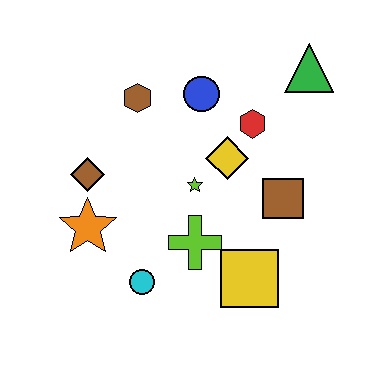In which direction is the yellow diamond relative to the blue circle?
The yellow diamond is below the blue circle.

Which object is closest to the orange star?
The brown diamond is closest to the orange star.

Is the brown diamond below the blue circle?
Yes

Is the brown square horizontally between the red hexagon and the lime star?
No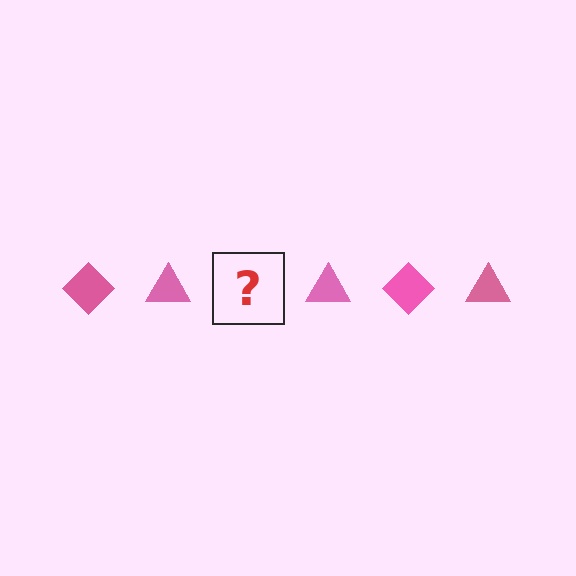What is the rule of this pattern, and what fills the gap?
The rule is that the pattern cycles through diamond, triangle shapes in pink. The gap should be filled with a pink diamond.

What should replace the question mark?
The question mark should be replaced with a pink diamond.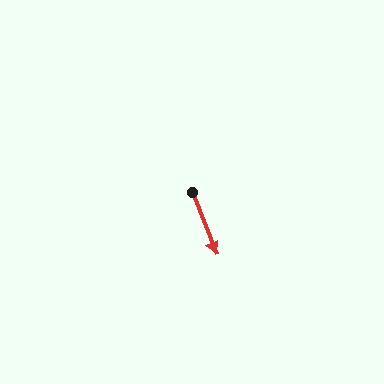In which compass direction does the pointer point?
South.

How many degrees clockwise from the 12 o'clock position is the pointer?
Approximately 159 degrees.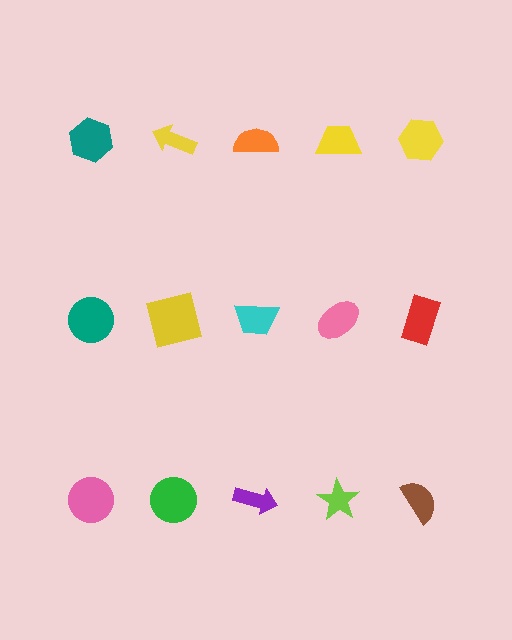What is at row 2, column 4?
A pink ellipse.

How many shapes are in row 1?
5 shapes.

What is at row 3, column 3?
A purple arrow.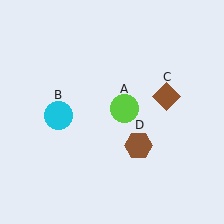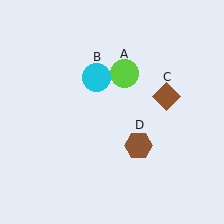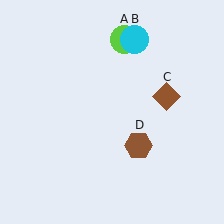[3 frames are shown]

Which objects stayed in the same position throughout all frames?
Brown diamond (object C) and brown hexagon (object D) remained stationary.